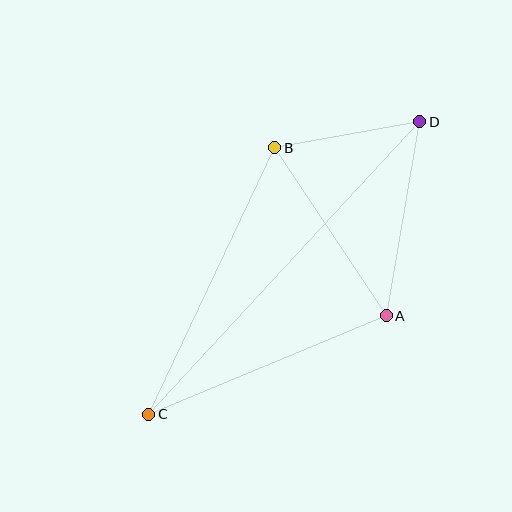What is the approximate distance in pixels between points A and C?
The distance between A and C is approximately 257 pixels.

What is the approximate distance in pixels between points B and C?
The distance between B and C is approximately 295 pixels.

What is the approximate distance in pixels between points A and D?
The distance between A and D is approximately 197 pixels.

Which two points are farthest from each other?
Points C and D are farthest from each other.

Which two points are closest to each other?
Points B and D are closest to each other.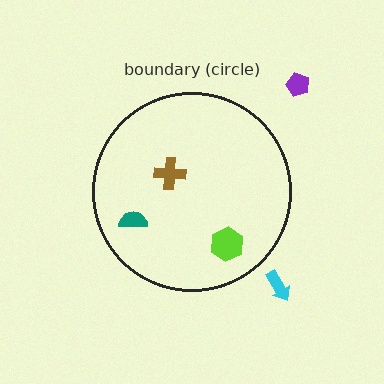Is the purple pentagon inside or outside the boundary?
Outside.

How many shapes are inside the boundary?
3 inside, 2 outside.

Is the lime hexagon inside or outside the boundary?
Inside.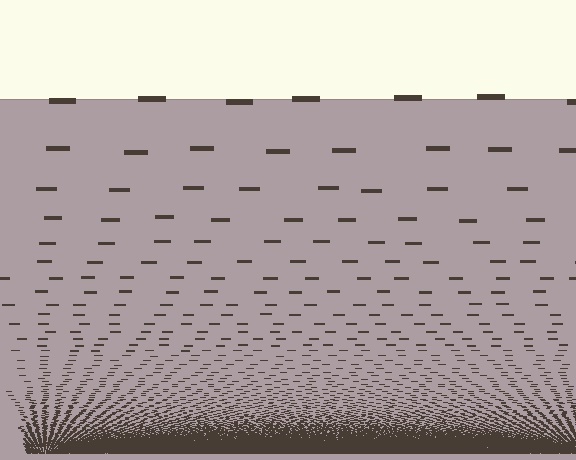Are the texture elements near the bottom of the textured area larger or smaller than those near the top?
Smaller. The gradient is inverted — elements near the bottom are smaller and denser.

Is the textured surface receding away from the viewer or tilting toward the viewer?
The surface appears to tilt toward the viewer. Texture elements get larger and sparser toward the top.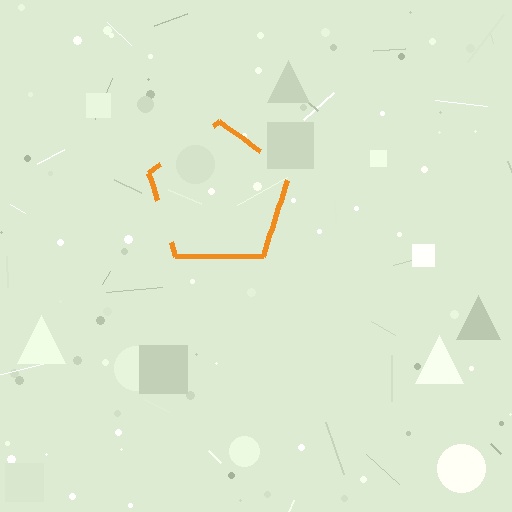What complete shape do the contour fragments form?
The contour fragments form a pentagon.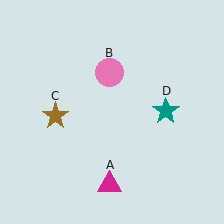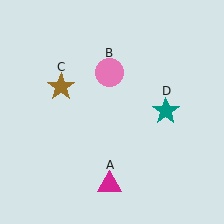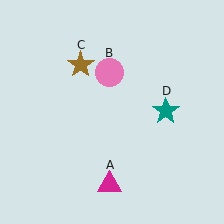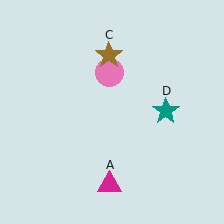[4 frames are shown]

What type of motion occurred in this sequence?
The brown star (object C) rotated clockwise around the center of the scene.